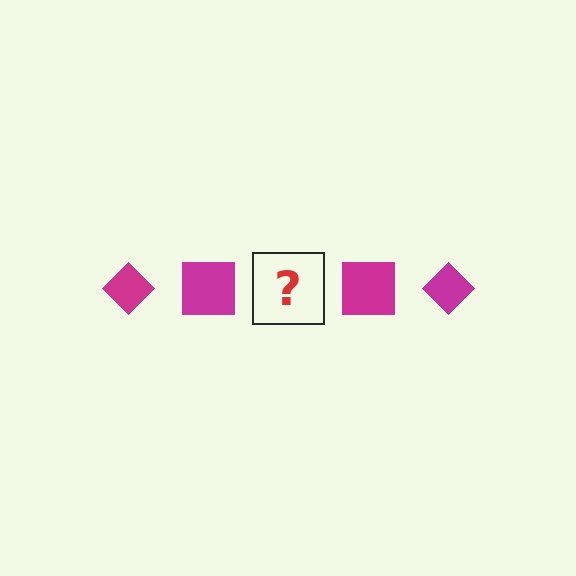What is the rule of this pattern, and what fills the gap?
The rule is that the pattern cycles through diamond, square shapes in magenta. The gap should be filled with a magenta diamond.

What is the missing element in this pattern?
The missing element is a magenta diamond.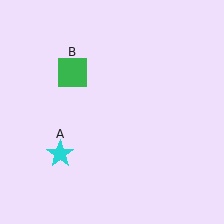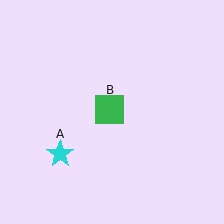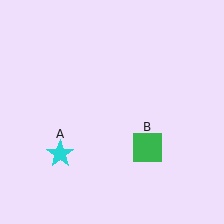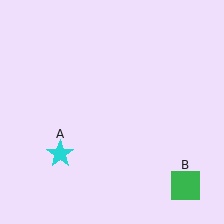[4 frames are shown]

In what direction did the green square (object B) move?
The green square (object B) moved down and to the right.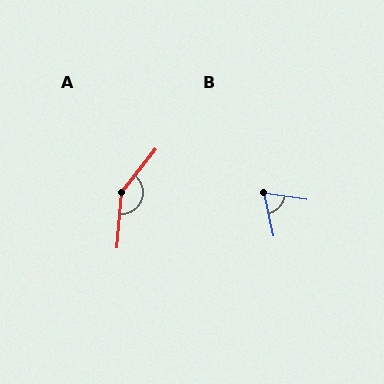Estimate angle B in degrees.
Approximately 69 degrees.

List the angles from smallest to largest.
B (69°), A (146°).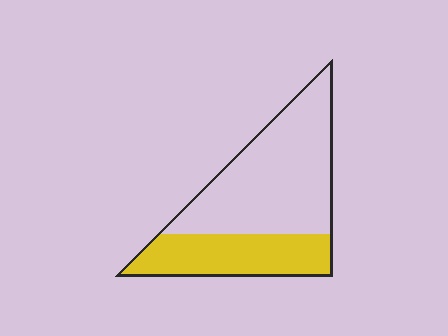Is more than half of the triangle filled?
No.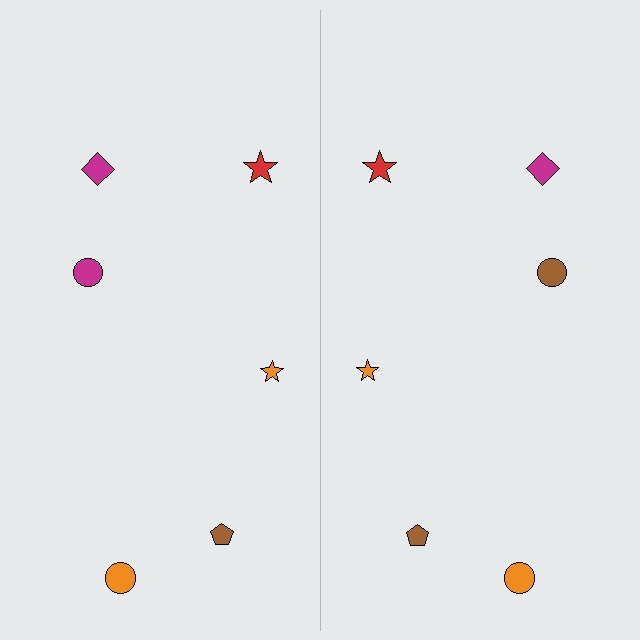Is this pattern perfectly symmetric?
No, the pattern is not perfectly symmetric. The brown circle on the right side breaks the symmetry — its mirror counterpart is magenta.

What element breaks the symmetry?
The brown circle on the right side breaks the symmetry — its mirror counterpart is magenta.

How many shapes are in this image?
There are 12 shapes in this image.